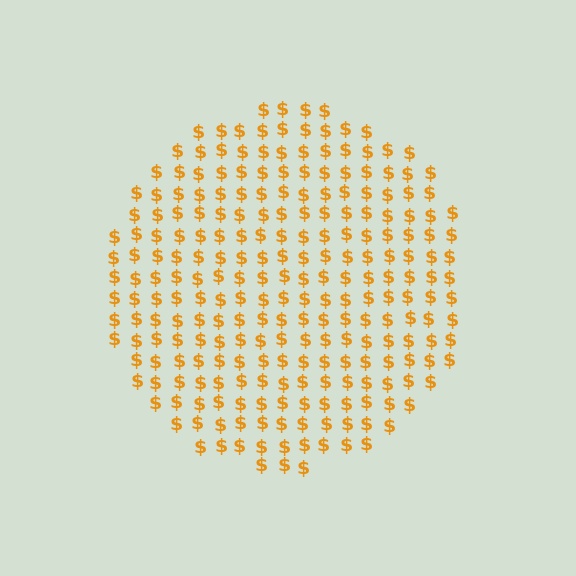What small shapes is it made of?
It is made of small dollar signs.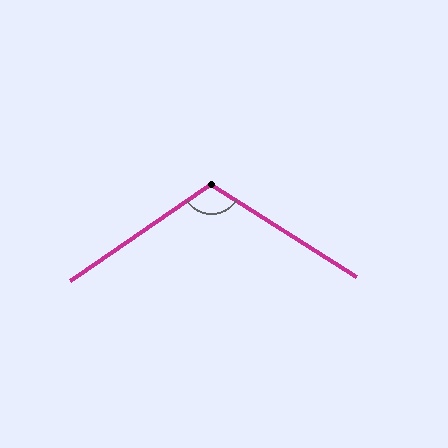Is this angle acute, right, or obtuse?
It is obtuse.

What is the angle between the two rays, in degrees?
Approximately 113 degrees.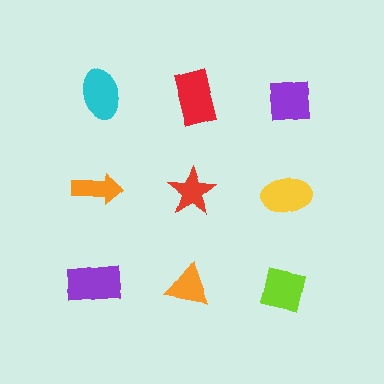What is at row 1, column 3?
A purple square.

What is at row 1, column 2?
A red rectangle.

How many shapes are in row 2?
3 shapes.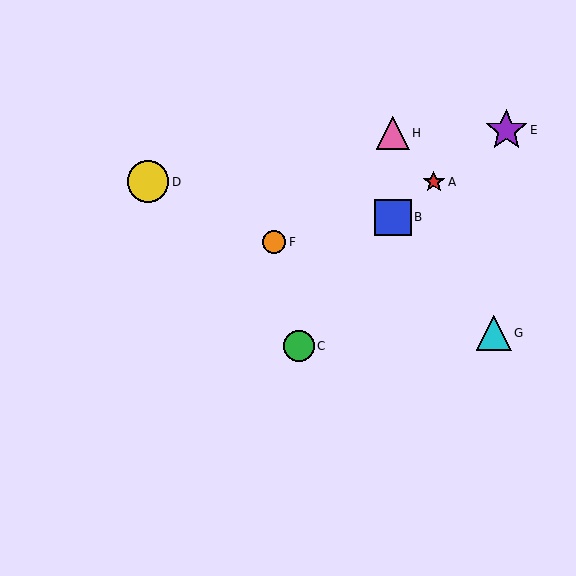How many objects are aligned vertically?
2 objects (B, H) are aligned vertically.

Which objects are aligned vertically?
Objects B, H are aligned vertically.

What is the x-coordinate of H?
Object H is at x≈393.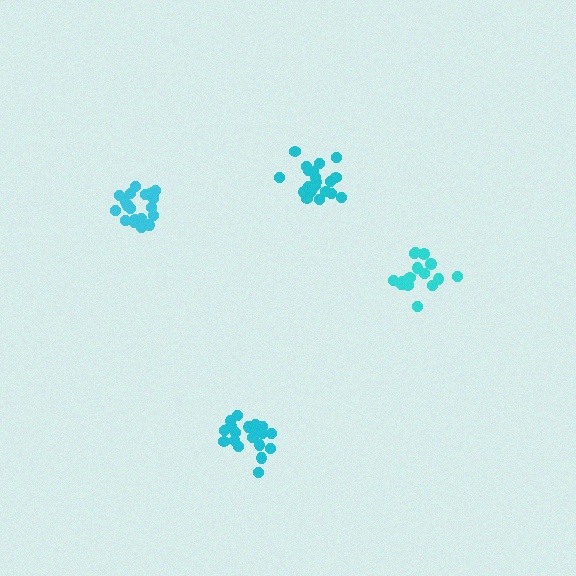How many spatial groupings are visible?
There are 4 spatial groupings.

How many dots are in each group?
Group 1: 20 dots, Group 2: 20 dots, Group 3: 20 dots, Group 4: 15 dots (75 total).